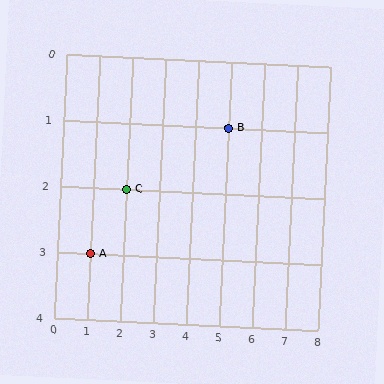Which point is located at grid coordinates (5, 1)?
Point B is at (5, 1).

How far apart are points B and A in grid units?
Points B and A are 4 columns and 2 rows apart (about 4.5 grid units diagonally).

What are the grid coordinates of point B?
Point B is at grid coordinates (5, 1).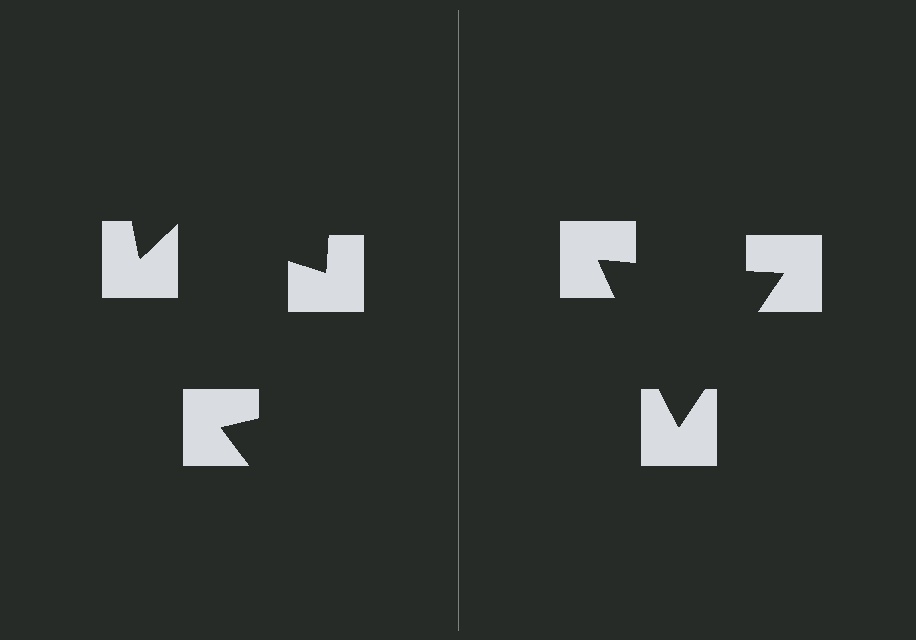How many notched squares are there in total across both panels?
6 — 3 on each side.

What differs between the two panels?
The notched squares are positioned identically on both sides; only the wedge orientations differ. On the right they align to a triangle; on the left they are misaligned.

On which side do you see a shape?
An illusory triangle appears on the right side. On the left side the wedge cuts are rotated, so no coherent shape forms.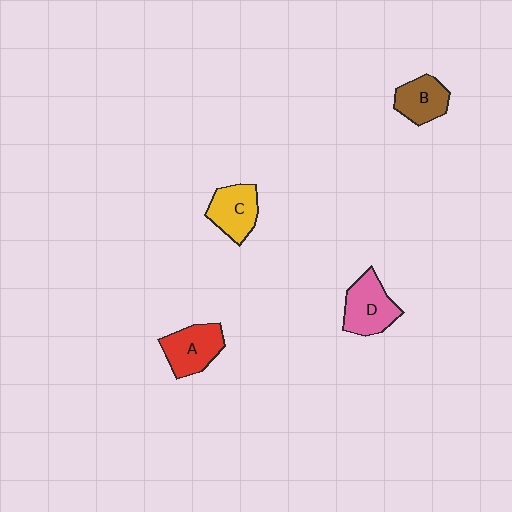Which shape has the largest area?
Shape D (pink).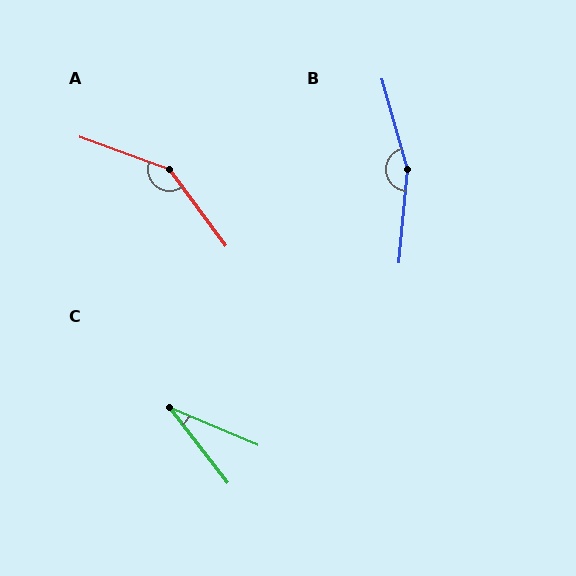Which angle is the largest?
B, at approximately 159 degrees.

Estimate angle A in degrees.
Approximately 146 degrees.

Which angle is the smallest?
C, at approximately 29 degrees.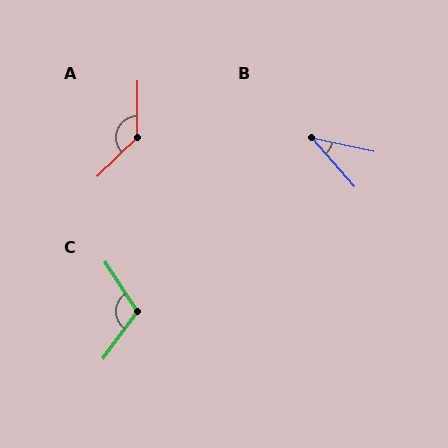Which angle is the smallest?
B, at approximately 37 degrees.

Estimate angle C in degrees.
Approximately 111 degrees.